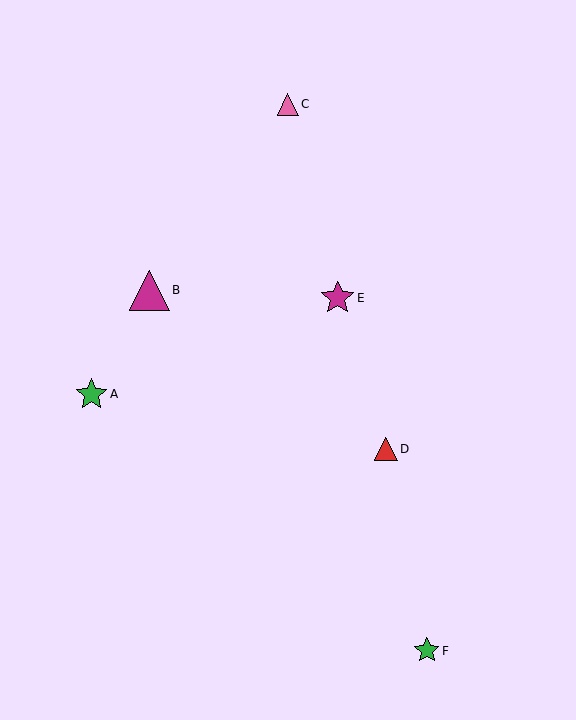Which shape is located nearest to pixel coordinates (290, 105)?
The pink triangle (labeled C) at (288, 104) is nearest to that location.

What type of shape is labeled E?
Shape E is a magenta star.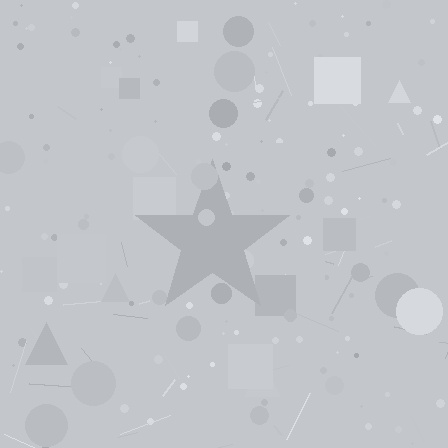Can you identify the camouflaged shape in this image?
The camouflaged shape is a star.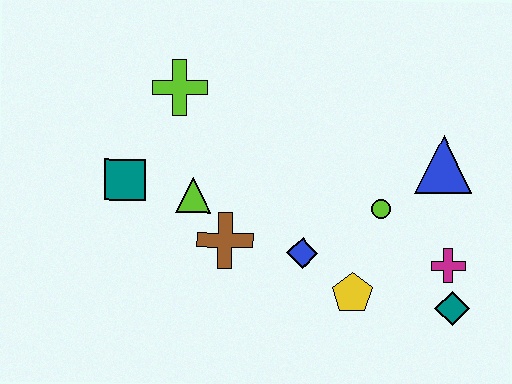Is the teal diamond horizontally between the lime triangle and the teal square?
No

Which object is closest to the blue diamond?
The yellow pentagon is closest to the blue diamond.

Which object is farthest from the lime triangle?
The teal diamond is farthest from the lime triangle.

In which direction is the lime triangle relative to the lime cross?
The lime triangle is below the lime cross.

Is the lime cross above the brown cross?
Yes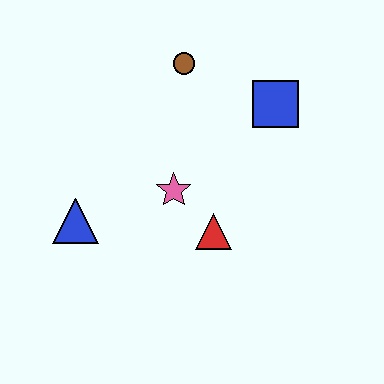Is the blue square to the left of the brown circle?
No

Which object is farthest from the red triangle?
The brown circle is farthest from the red triangle.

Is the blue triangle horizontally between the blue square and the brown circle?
No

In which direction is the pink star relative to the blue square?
The pink star is to the left of the blue square.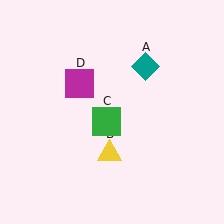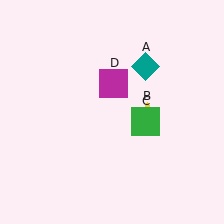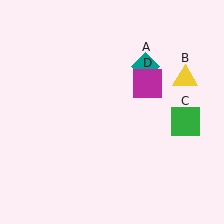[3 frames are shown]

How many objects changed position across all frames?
3 objects changed position: yellow triangle (object B), green square (object C), magenta square (object D).